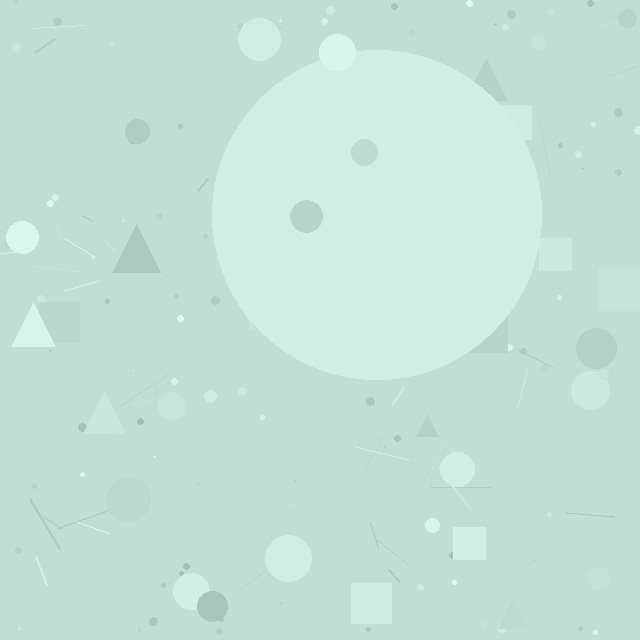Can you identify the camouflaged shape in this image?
The camouflaged shape is a circle.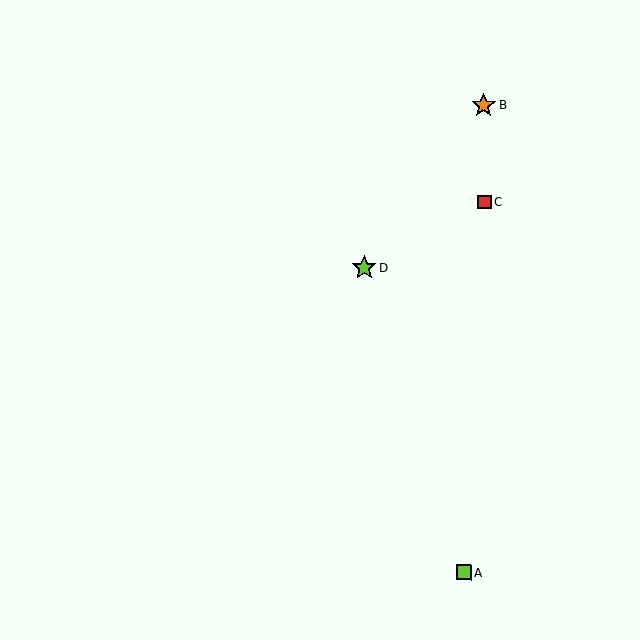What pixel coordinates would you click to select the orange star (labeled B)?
Click at (483, 105) to select the orange star B.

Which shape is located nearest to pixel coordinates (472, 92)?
The orange star (labeled B) at (483, 105) is nearest to that location.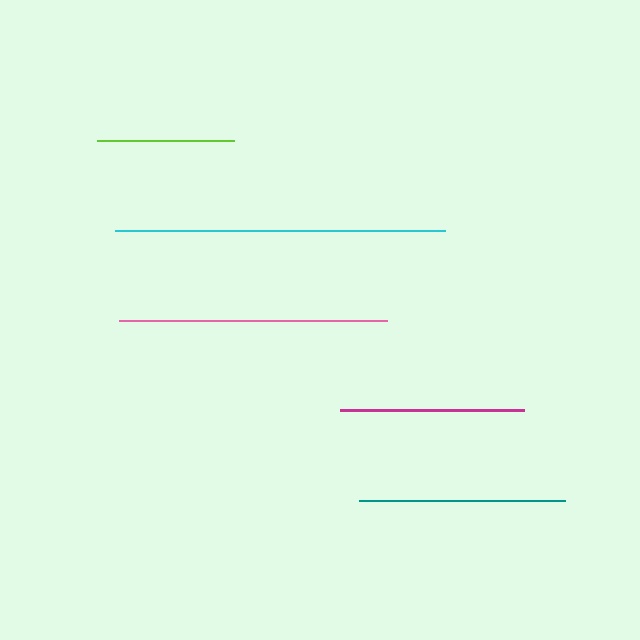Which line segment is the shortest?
The lime line is the shortest at approximately 137 pixels.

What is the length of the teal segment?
The teal segment is approximately 206 pixels long.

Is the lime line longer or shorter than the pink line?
The pink line is longer than the lime line.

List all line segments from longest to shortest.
From longest to shortest: cyan, pink, teal, magenta, lime.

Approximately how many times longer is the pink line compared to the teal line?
The pink line is approximately 1.3 times the length of the teal line.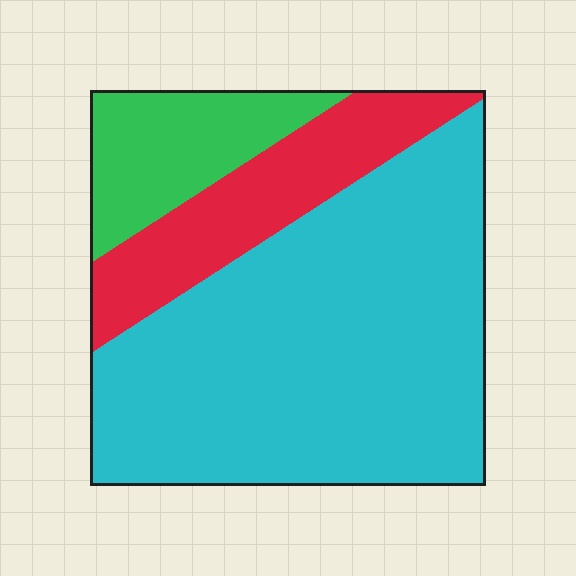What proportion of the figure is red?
Red takes up between a sixth and a third of the figure.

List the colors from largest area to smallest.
From largest to smallest: cyan, red, green.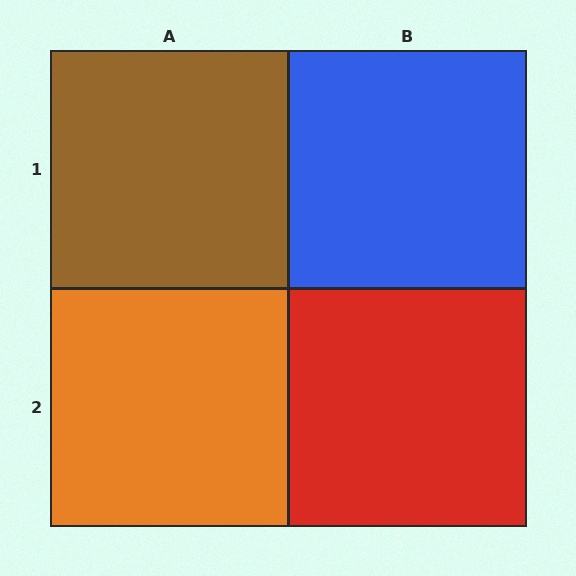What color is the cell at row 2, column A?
Orange.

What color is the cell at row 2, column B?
Red.